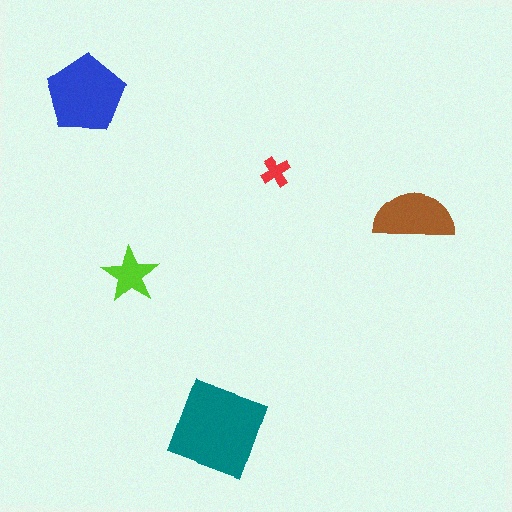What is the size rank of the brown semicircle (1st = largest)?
3rd.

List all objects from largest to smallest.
The teal diamond, the blue pentagon, the brown semicircle, the lime star, the red cross.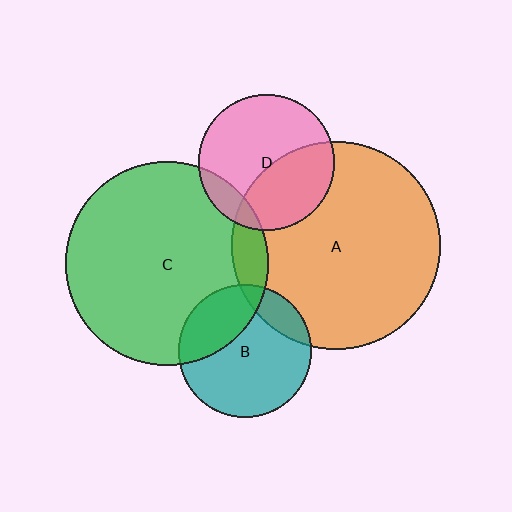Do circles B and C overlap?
Yes.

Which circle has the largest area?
Circle A (orange).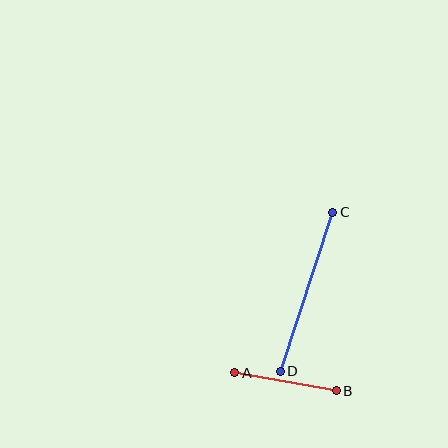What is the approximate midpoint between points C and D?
The midpoint is at approximately (307, 292) pixels.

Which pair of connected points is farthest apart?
Points C and D are farthest apart.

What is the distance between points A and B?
The distance is approximately 103 pixels.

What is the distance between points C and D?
The distance is approximately 167 pixels.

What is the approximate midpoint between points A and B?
The midpoint is at approximately (286, 382) pixels.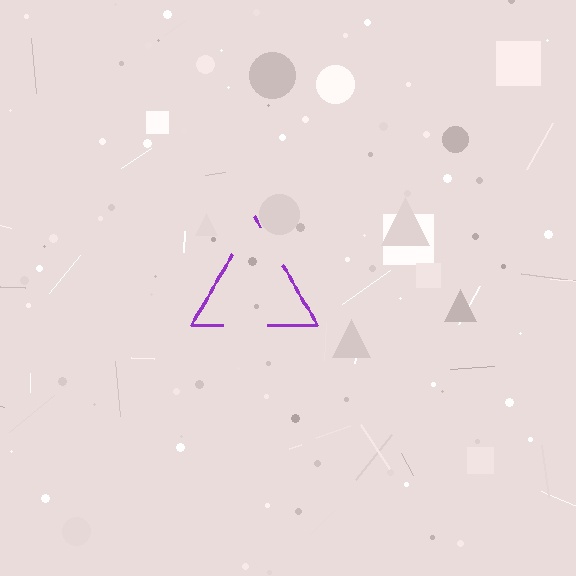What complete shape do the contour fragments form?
The contour fragments form a triangle.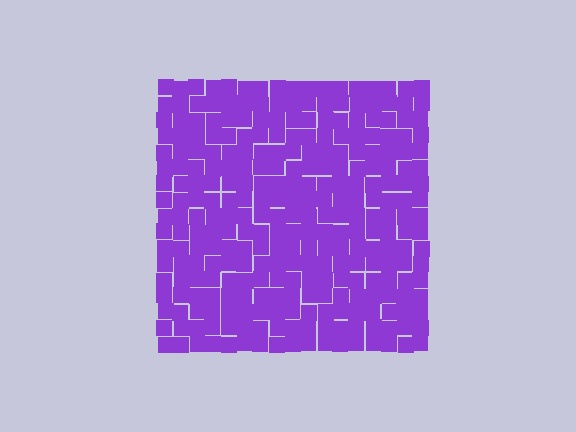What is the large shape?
The large shape is a square.